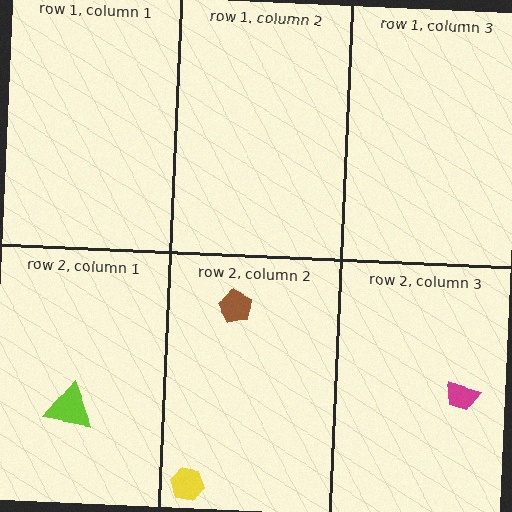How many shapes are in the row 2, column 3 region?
1.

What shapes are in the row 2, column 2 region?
The brown pentagon, the yellow hexagon.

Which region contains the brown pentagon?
The row 2, column 2 region.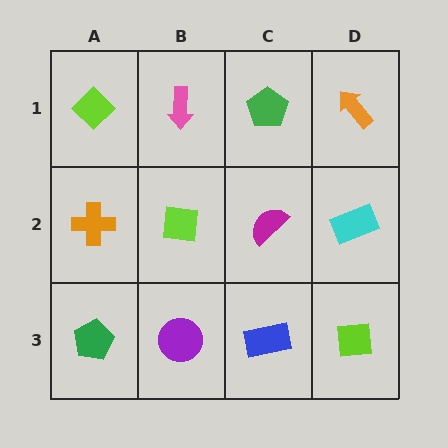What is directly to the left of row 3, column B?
A green pentagon.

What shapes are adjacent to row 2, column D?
An orange arrow (row 1, column D), a lime square (row 3, column D), a magenta semicircle (row 2, column C).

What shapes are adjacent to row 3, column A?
An orange cross (row 2, column A), a purple circle (row 3, column B).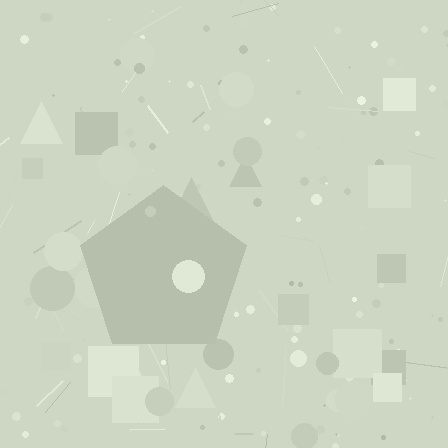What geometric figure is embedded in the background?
A pentagon is embedded in the background.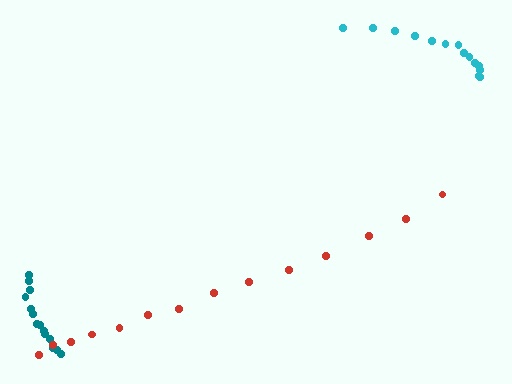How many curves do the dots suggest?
There are 3 distinct paths.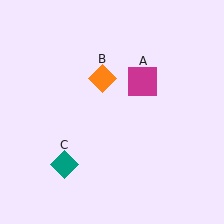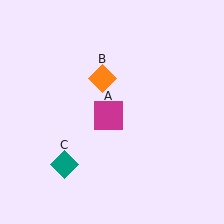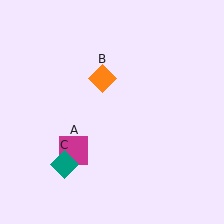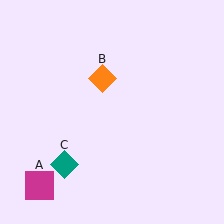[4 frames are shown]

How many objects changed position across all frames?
1 object changed position: magenta square (object A).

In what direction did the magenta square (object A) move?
The magenta square (object A) moved down and to the left.